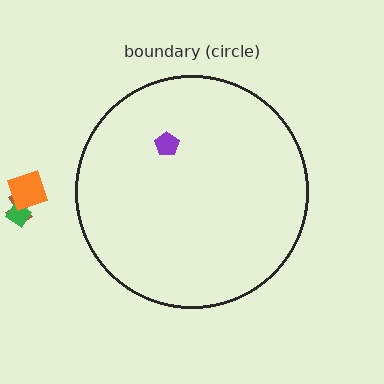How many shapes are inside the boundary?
1 inside, 3 outside.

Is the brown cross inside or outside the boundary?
Outside.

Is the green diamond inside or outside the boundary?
Outside.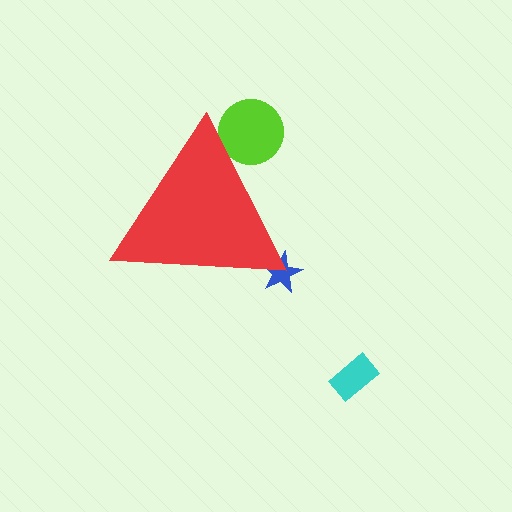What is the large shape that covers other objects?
A red triangle.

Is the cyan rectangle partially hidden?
No, the cyan rectangle is fully visible.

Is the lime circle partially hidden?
Yes, the lime circle is partially hidden behind the red triangle.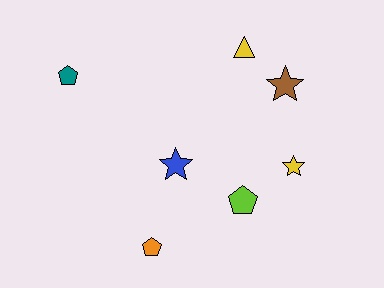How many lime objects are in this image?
There is 1 lime object.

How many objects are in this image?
There are 7 objects.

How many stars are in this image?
There are 3 stars.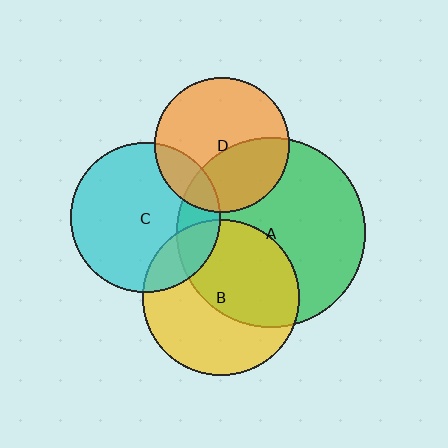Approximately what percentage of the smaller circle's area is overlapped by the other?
Approximately 35%.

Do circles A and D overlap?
Yes.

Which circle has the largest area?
Circle A (green).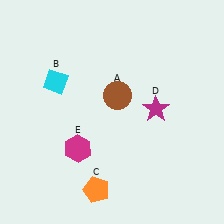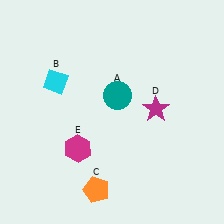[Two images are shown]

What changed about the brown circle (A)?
In Image 1, A is brown. In Image 2, it changed to teal.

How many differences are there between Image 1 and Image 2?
There is 1 difference between the two images.